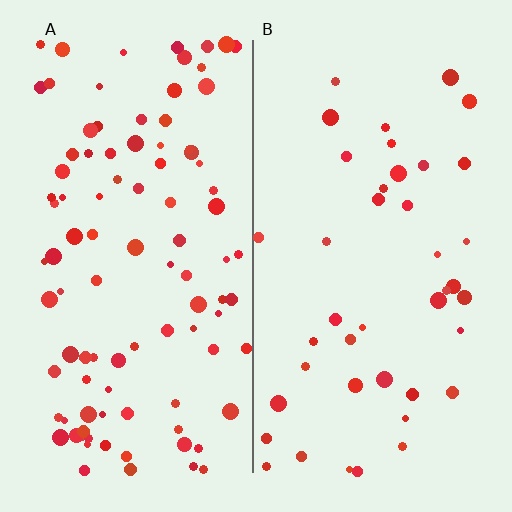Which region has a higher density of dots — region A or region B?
A (the left).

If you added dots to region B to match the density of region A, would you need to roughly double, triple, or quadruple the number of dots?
Approximately double.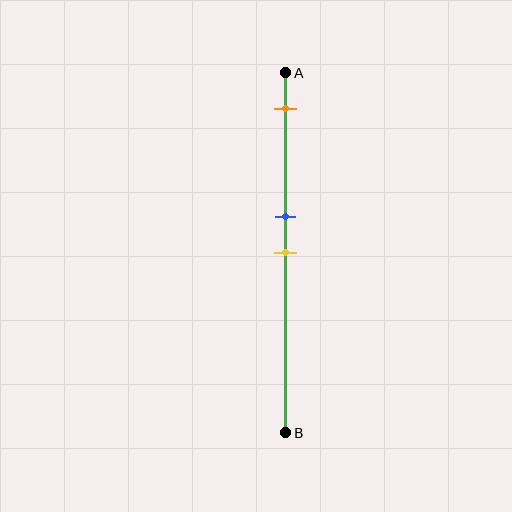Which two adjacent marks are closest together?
The blue and yellow marks are the closest adjacent pair.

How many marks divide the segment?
There are 3 marks dividing the segment.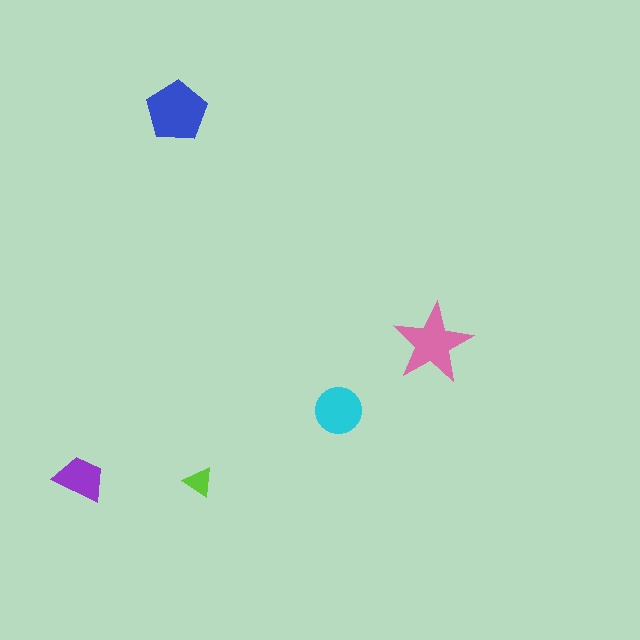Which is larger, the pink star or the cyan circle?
The pink star.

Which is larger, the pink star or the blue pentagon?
The blue pentagon.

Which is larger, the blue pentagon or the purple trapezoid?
The blue pentagon.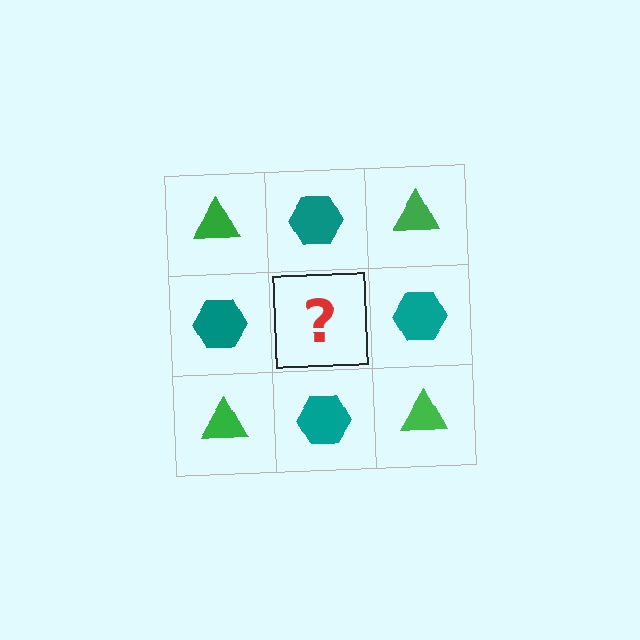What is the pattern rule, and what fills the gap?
The rule is that it alternates green triangle and teal hexagon in a checkerboard pattern. The gap should be filled with a green triangle.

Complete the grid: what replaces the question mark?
The question mark should be replaced with a green triangle.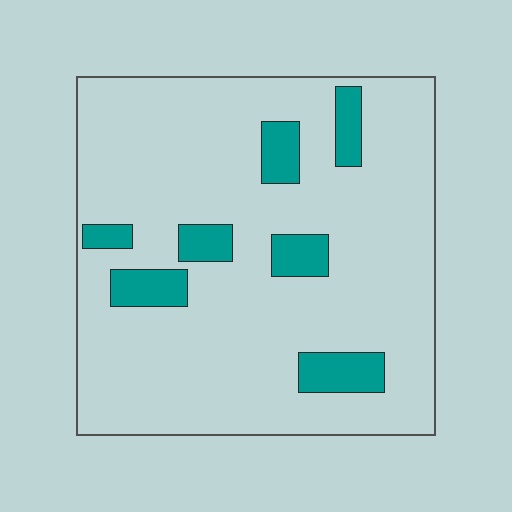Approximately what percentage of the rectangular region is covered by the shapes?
Approximately 15%.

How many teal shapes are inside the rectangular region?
7.